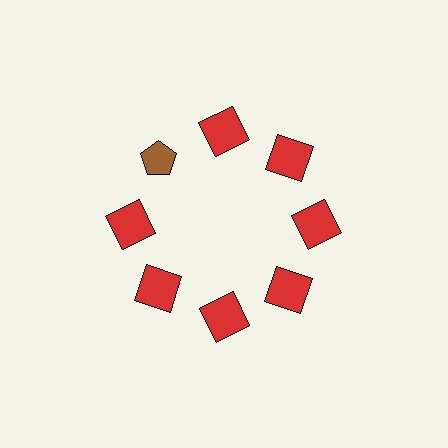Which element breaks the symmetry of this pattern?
The brown pentagon at roughly the 10 o'clock position breaks the symmetry. All other shapes are red squares.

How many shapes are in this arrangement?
There are 8 shapes arranged in a ring pattern.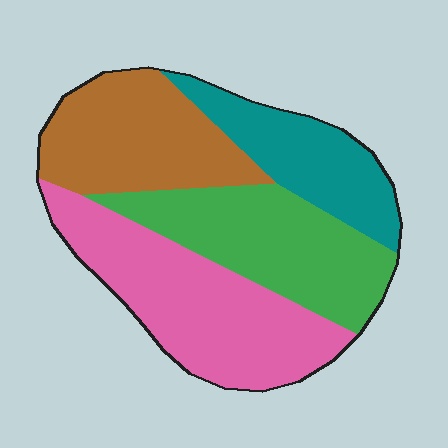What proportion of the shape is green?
Green takes up about one quarter (1/4) of the shape.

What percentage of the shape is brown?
Brown takes up about one quarter (1/4) of the shape.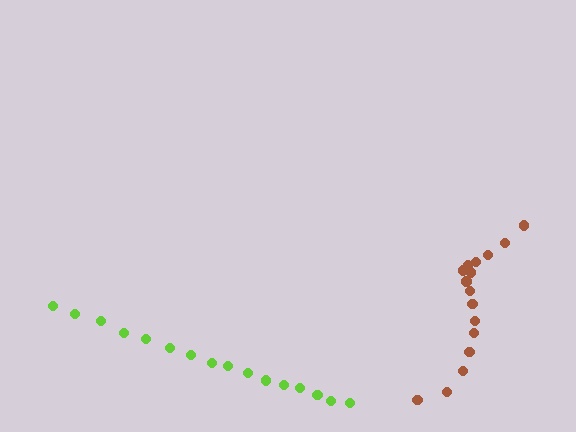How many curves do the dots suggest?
There are 2 distinct paths.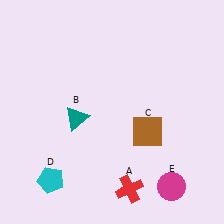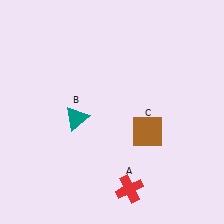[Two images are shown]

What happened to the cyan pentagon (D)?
The cyan pentagon (D) was removed in Image 2. It was in the bottom-left area of Image 1.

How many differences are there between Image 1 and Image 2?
There are 2 differences between the two images.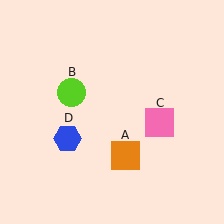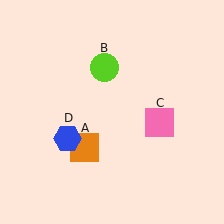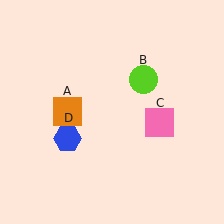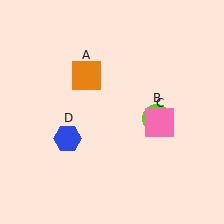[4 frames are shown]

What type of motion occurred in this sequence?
The orange square (object A), lime circle (object B) rotated clockwise around the center of the scene.